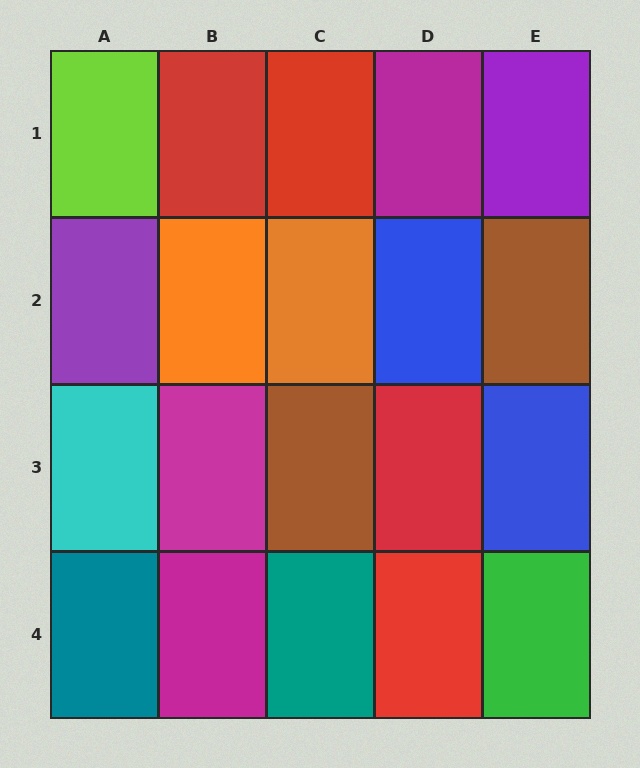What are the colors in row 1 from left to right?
Lime, red, red, magenta, purple.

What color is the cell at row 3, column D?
Red.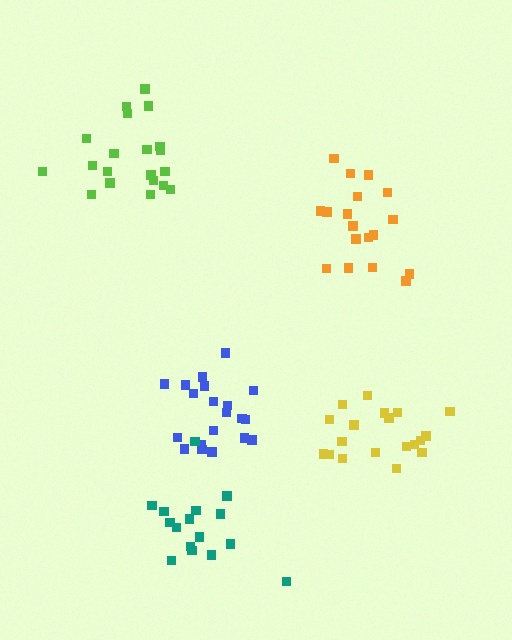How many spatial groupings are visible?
There are 5 spatial groupings.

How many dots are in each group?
Group 1: 20 dots, Group 2: 20 dots, Group 3: 16 dots, Group 4: 18 dots, Group 5: 19 dots (93 total).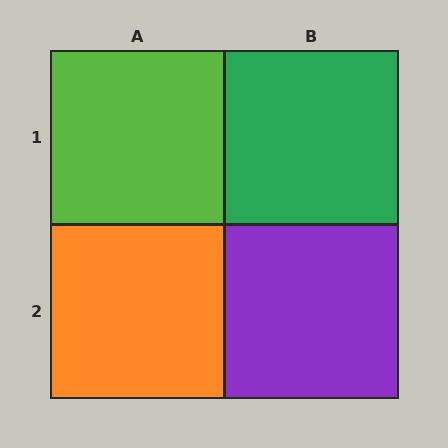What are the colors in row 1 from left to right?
Lime, green.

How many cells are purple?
1 cell is purple.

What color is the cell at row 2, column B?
Purple.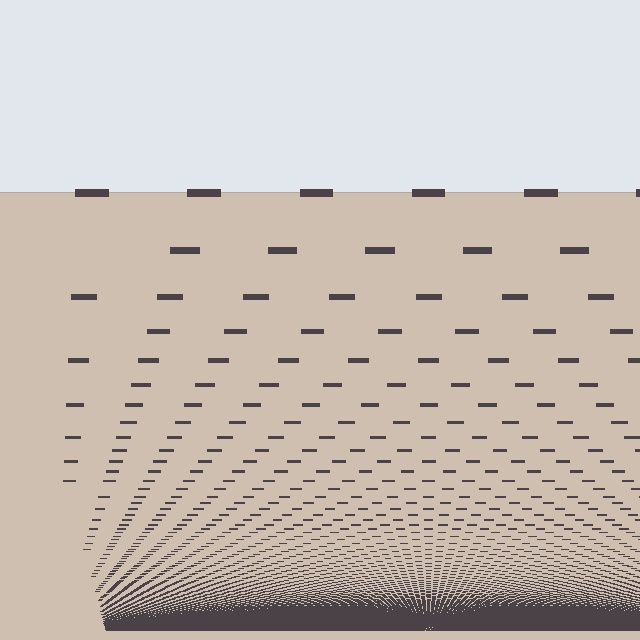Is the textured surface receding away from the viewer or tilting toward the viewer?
The surface appears to tilt toward the viewer. Texture elements get larger and sparser toward the top.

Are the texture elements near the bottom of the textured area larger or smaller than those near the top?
Smaller. The gradient is inverted — elements near the bottom are smaller and denser.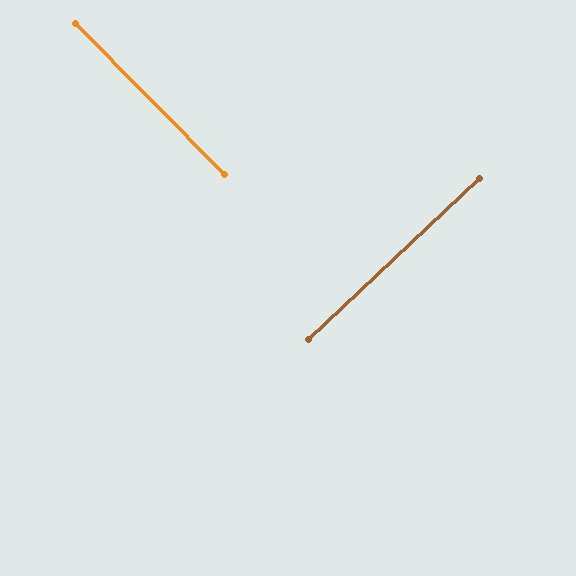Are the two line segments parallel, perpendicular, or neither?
Perpendicular — they meet at approximately 89°.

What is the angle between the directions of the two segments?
Approximately 89 degrees.